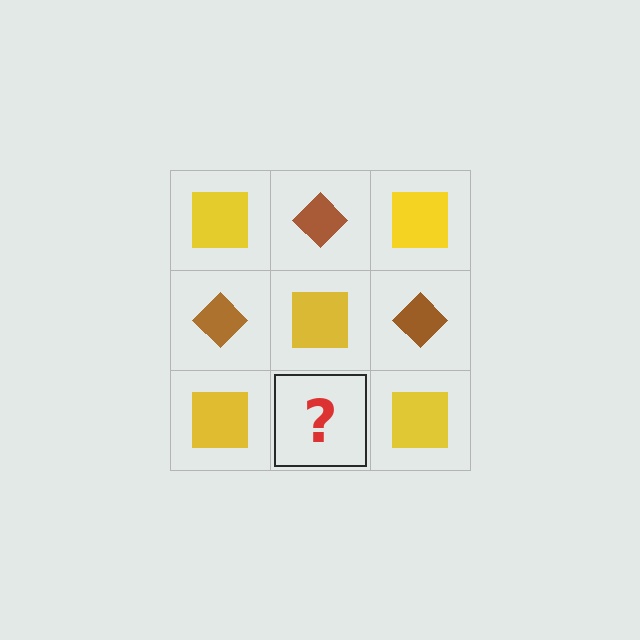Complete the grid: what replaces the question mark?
The question mark should be replaced with a brown diamond.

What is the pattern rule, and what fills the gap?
The rule is that it alternates yellow square and brown diamond in a checkerboard pattern. The gap should be filled with a brown diamond.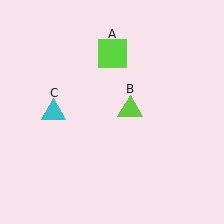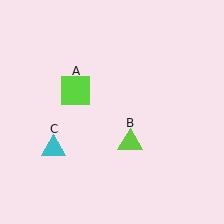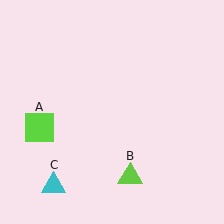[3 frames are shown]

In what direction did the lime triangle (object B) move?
The lime triangle (object B) moved down.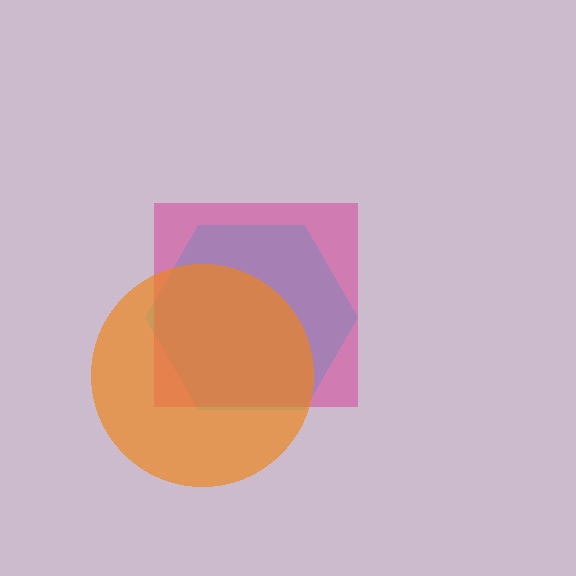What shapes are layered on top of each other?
The layered shapes are: a cyan hexagon, a magenta square, an orange circle.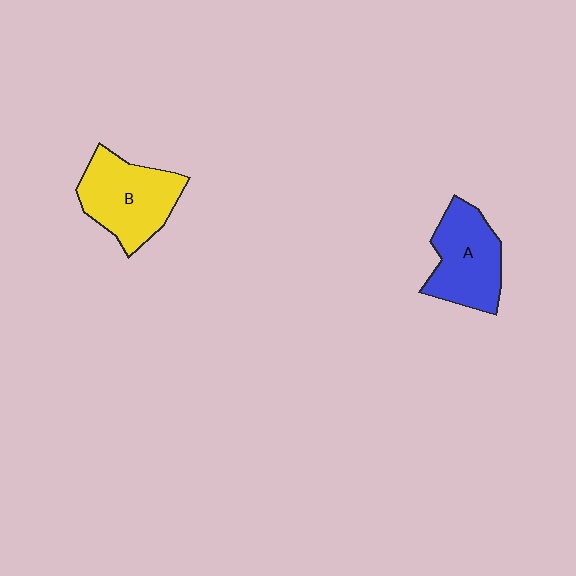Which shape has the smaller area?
Shape A (blue).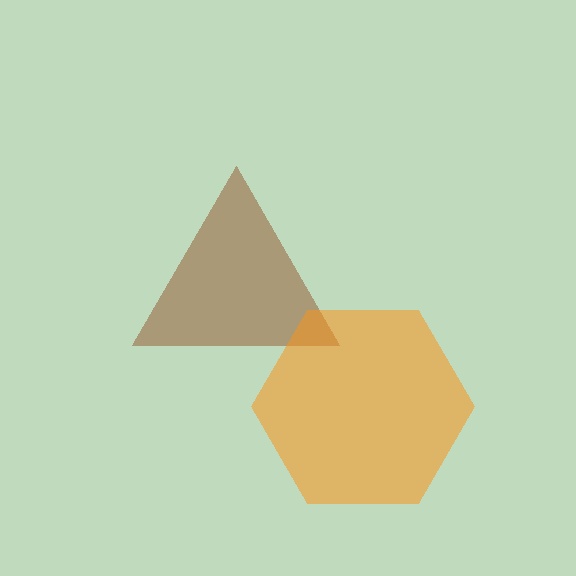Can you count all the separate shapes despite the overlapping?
Yes, there are 2 separate shapes.